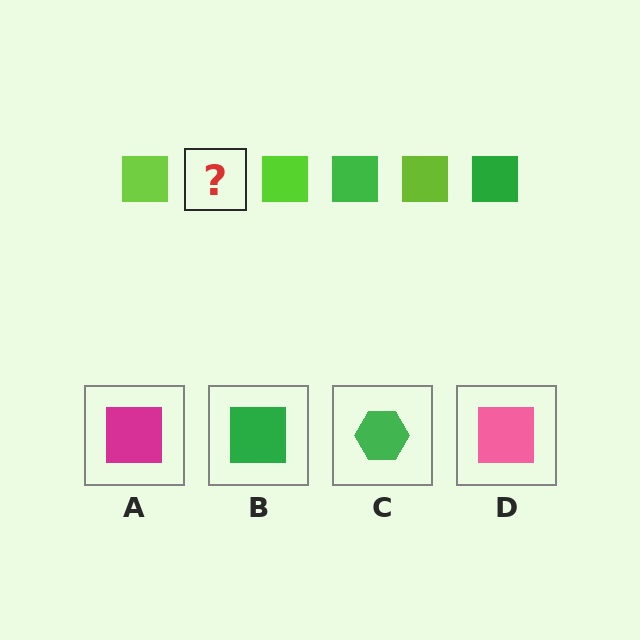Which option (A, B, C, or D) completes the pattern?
B.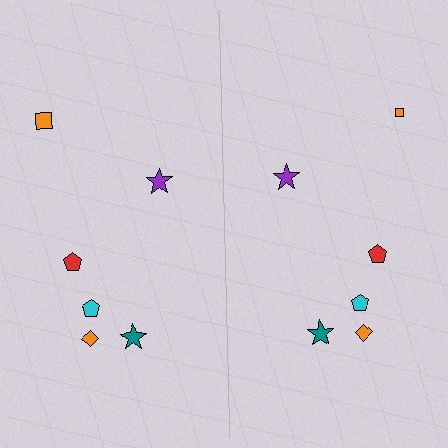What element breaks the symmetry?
The orange square on the right side has a different size than its mirror counterpart.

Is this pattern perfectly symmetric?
No, the pattern is not perfectly symmetric. The orange square on the right side has a different size than its mirror counterpart.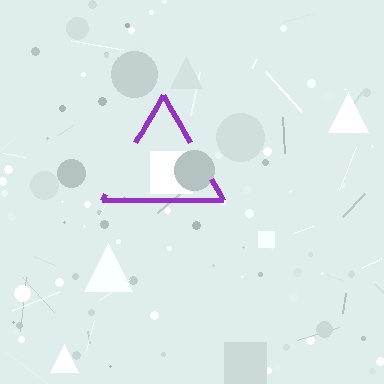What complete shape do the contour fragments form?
The contour fragments form a triangle.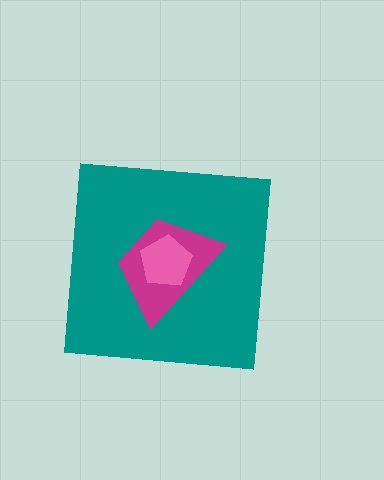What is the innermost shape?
The pink pentagon.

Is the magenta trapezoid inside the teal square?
Yes.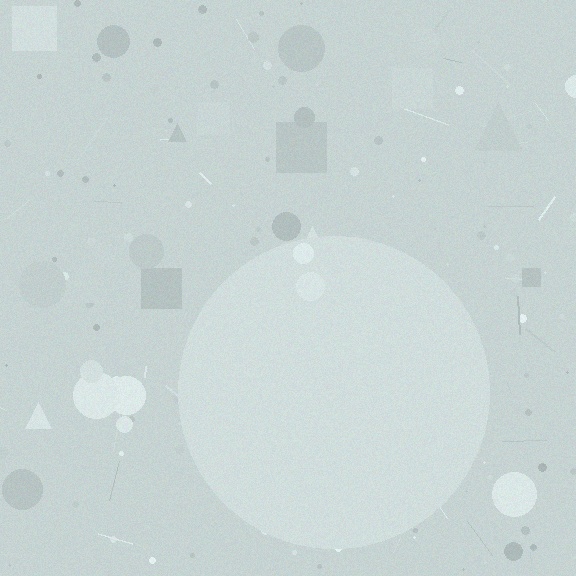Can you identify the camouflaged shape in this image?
The camouflaged shape is a circle.